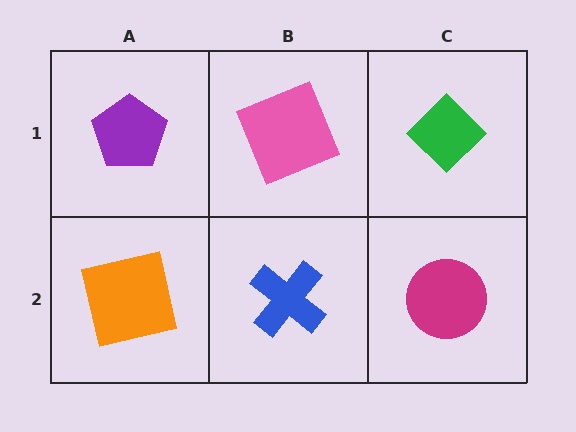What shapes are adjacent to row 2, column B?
A pink square (row 1, column B), an orange square (row 2, column A), a magenta circle (row 2, column C).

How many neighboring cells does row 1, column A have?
2.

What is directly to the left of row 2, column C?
A blue cross.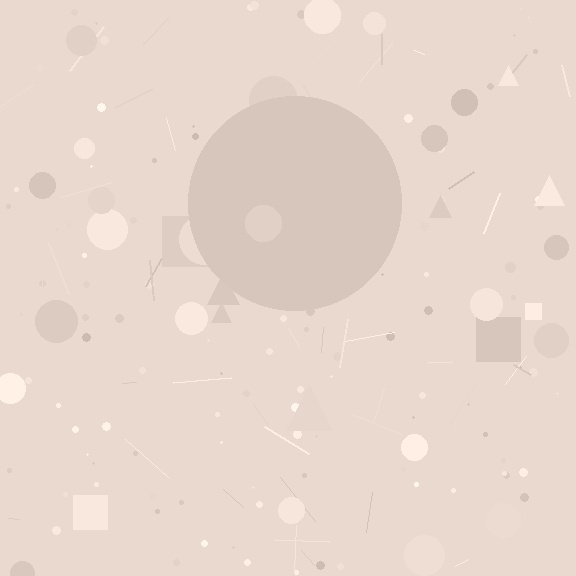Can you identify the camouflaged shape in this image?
The camouflaged shape is a circle.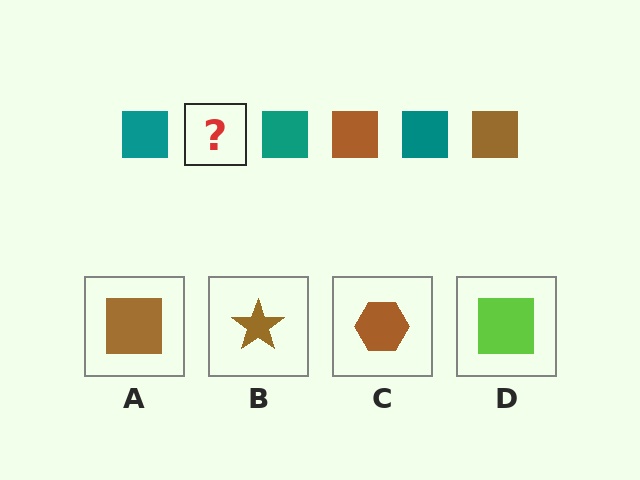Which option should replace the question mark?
Option A.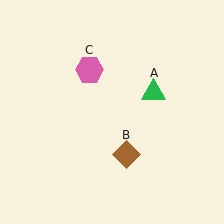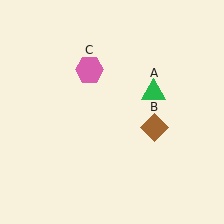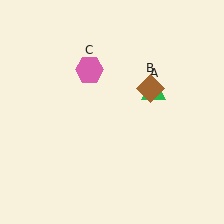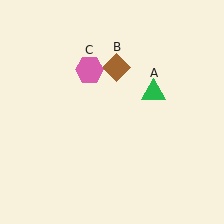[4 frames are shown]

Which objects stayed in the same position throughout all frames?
Green triangle (object A) and pink hexagon (object C) remained stationary.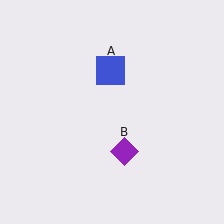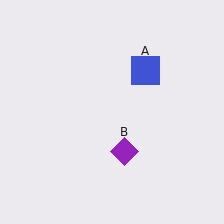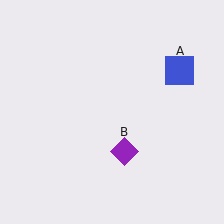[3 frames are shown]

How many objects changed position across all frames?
1 object changed position: blue square (object A).